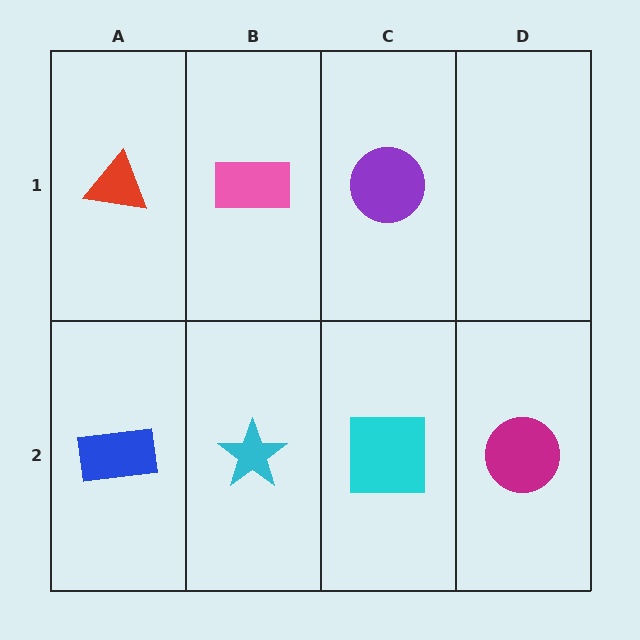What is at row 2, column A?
A blue rectangle.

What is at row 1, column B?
A pink rectangle.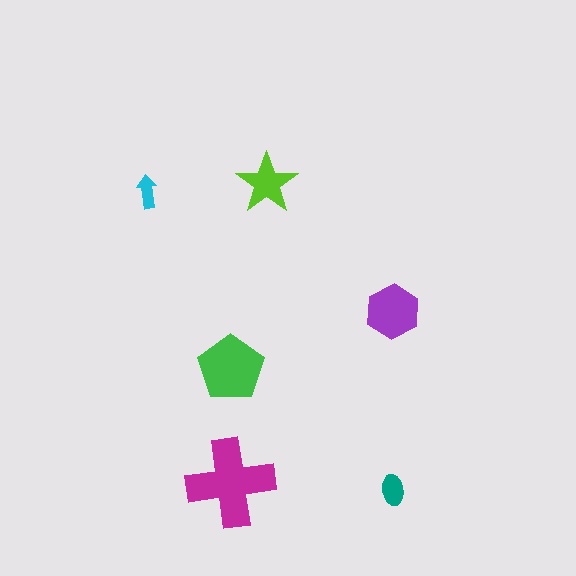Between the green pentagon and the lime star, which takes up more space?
The green pentagon.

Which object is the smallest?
The cyan arrow.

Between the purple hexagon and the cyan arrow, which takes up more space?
The purple hexagon.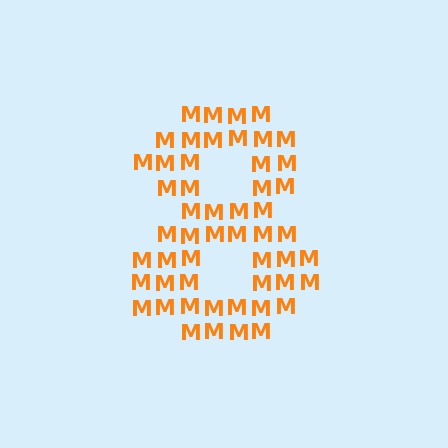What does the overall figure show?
The overall figure shows the digit 8.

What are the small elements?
The small elements are letter M's.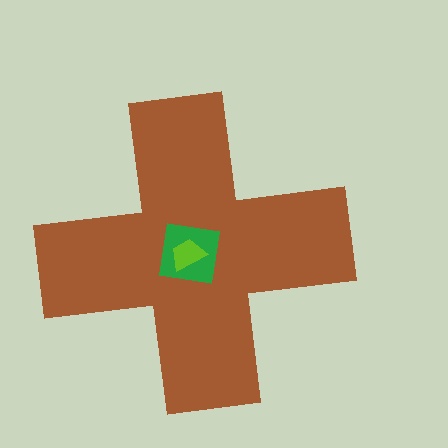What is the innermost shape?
The lime trapezoid.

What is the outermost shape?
The brown cross.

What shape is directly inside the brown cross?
The green square.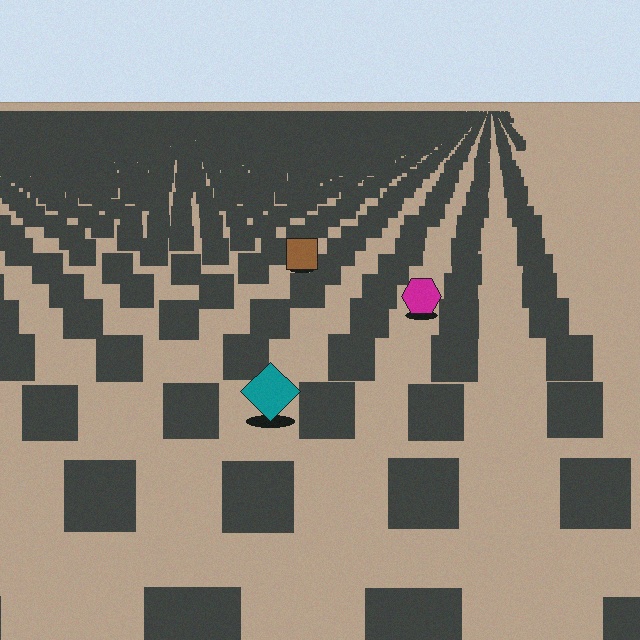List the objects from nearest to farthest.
From nearest to farthest: the teal diamond, the magenta hexagon, the brown square.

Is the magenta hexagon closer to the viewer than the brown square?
Yes. The magenta hexagon is closer — you can tell from the texture gradient: the ground texture is coarser near it.